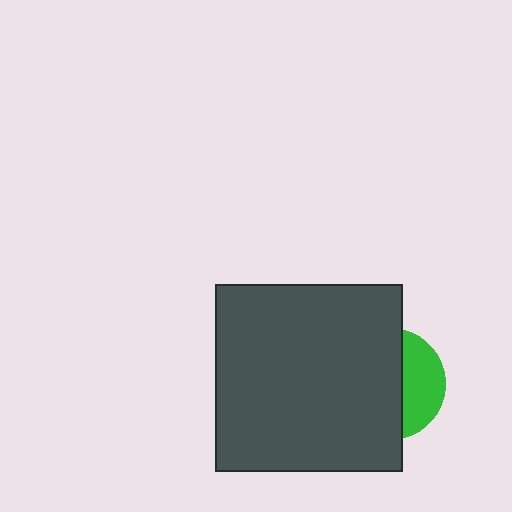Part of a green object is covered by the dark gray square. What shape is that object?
It is a circle.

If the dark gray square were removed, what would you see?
You would see the complete green circle.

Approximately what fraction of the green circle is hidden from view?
Roughly 65% of the green circle is hidden behind the dark gray square.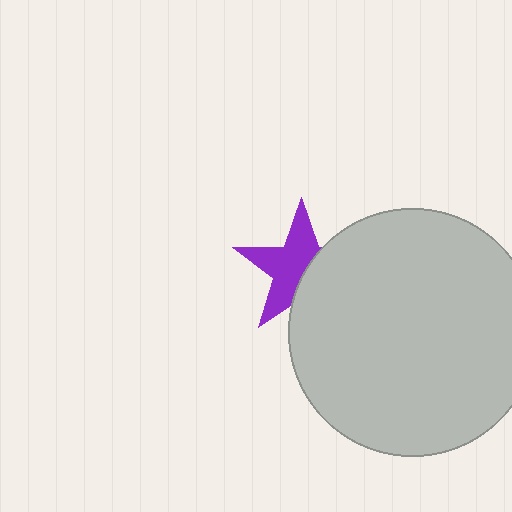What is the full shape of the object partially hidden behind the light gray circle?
The partially hidden object is a purple star.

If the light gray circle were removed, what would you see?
You would see the complete purple star.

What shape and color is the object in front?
The object in front is a light gray circle.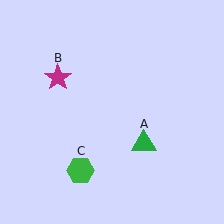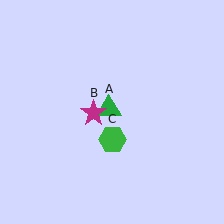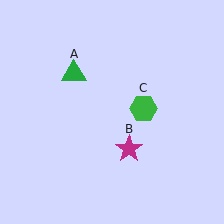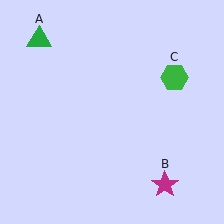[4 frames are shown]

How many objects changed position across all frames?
3 objects changed position: green triangle (object A), magenta star (object B), green hexagon (object C).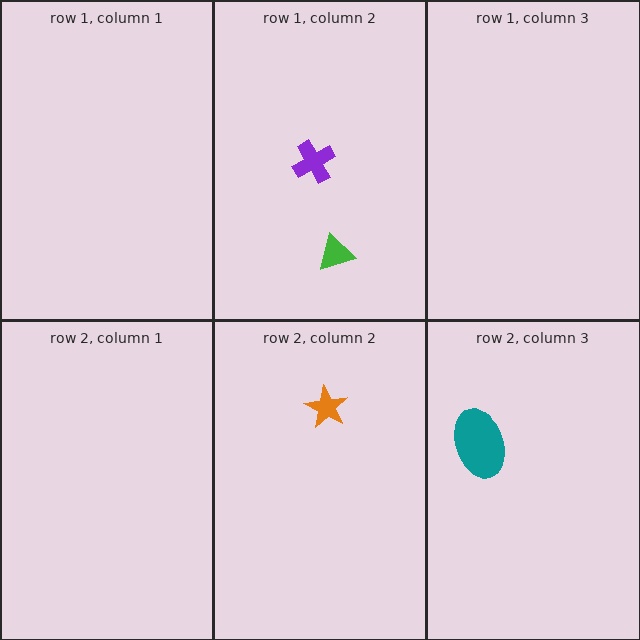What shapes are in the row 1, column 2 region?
The green triangle, the purple cross.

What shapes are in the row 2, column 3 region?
The teal ellipse.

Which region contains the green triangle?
The row 1, column 2 region.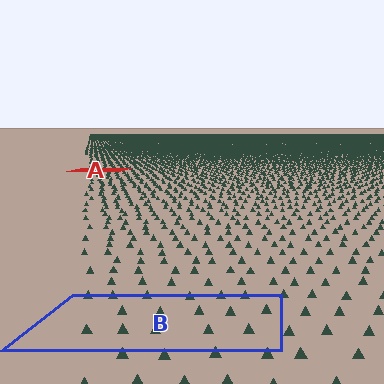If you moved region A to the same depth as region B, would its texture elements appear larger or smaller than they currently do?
They would appear larger. At a closer depth, the same texture elements are projected at a bigger on-screen size.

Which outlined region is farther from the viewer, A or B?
Region A is farther from the viewer — the texture elements inside it appear smaller and more densely packed.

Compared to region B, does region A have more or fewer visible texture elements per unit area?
Region A has more texture elements per unit area — they are packed more densely because it is farther away.